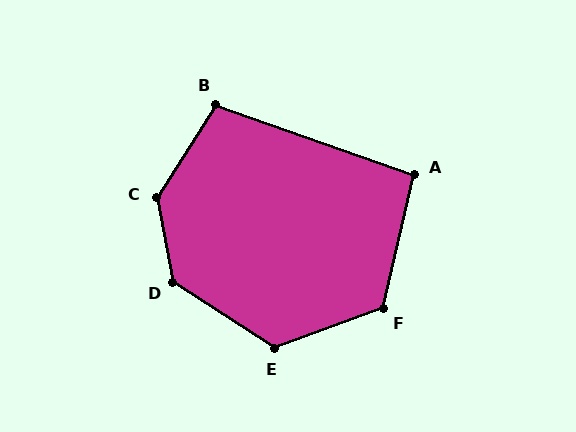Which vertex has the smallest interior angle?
A, at approximately 97 degrees.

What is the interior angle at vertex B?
Approximately 103 degrees (obtuse).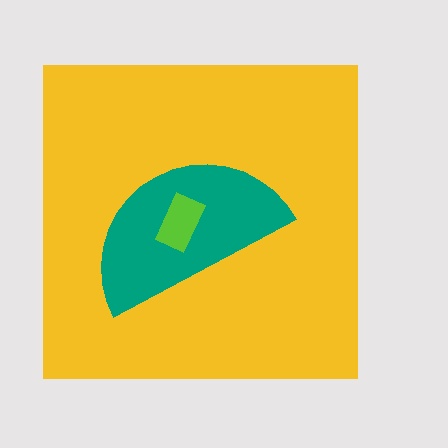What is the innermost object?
The lime rectangle.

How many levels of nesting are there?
3.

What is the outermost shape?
The yellow square.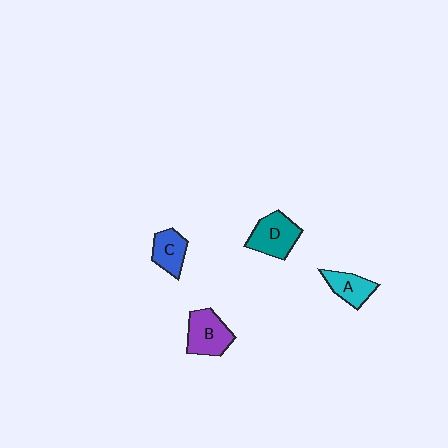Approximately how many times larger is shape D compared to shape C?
Approximately 1.3 times.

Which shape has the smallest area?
Shape C (blue).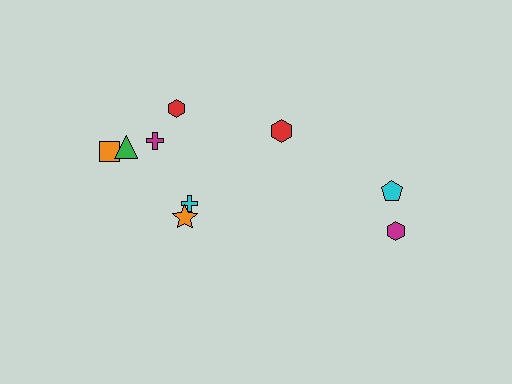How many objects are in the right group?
There are 3 objects.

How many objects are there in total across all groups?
There are 9 objects.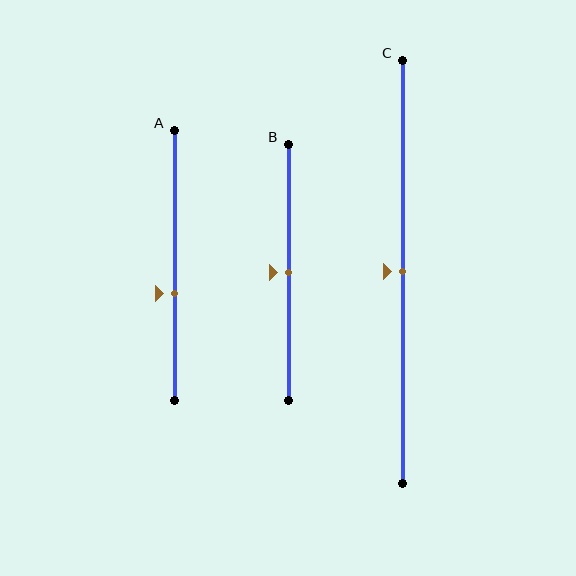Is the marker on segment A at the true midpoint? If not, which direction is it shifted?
No, the marker on segment A is shifted downward by about 10% of the segment length.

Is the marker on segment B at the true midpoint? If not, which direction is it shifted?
Yes, the marker on segment B is at the true midpoint.